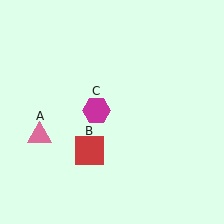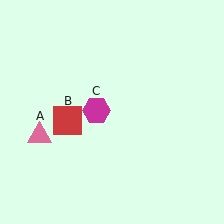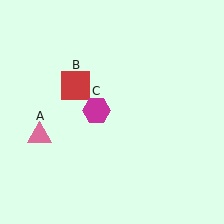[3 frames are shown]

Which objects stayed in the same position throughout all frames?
Pink triangle (object A) and magenta hexagon (object C) remained stationary.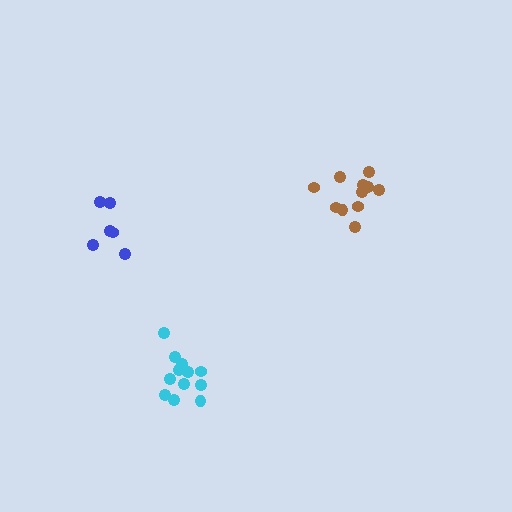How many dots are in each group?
Group 1: 12 dots, Group 2: 11 dots, Group 3: 6 dots (29 total).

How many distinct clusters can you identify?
There are 3 distinct clusters.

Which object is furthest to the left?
The blue cluster is leftmost.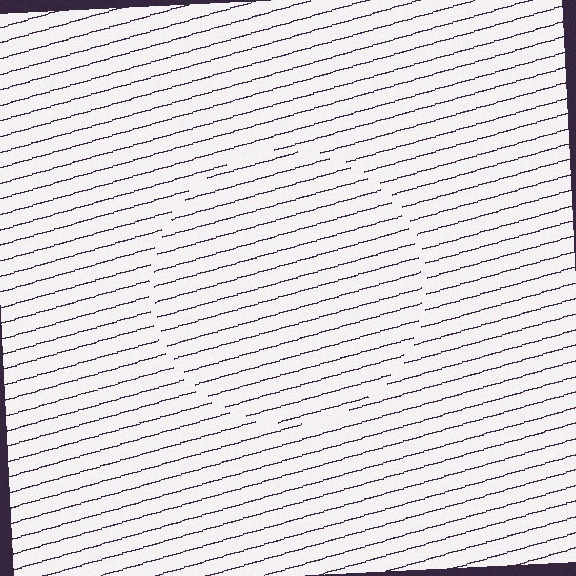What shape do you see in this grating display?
An illusory circle. The interior of the shape contains the same grating, shifted by half a period — the contour is defined by the phase discontinuity where line-ends from the inner and outer gratings abut.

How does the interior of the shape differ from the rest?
The interior of the shape contains the same grating, shifted by half a period — the contour is defined by the phase discontinuity where line-ends from the inner and outer gratings abut.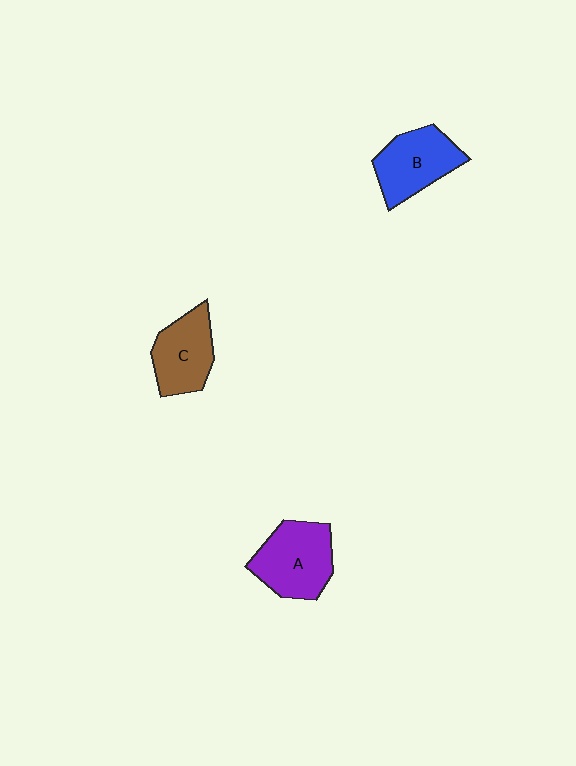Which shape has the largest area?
Shape A (purple).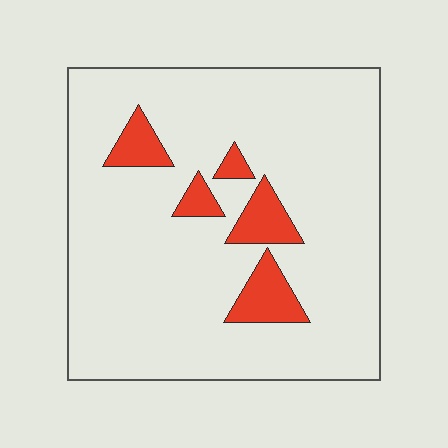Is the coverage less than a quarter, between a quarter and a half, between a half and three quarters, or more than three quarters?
Less than a quarter.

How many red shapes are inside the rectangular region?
5.